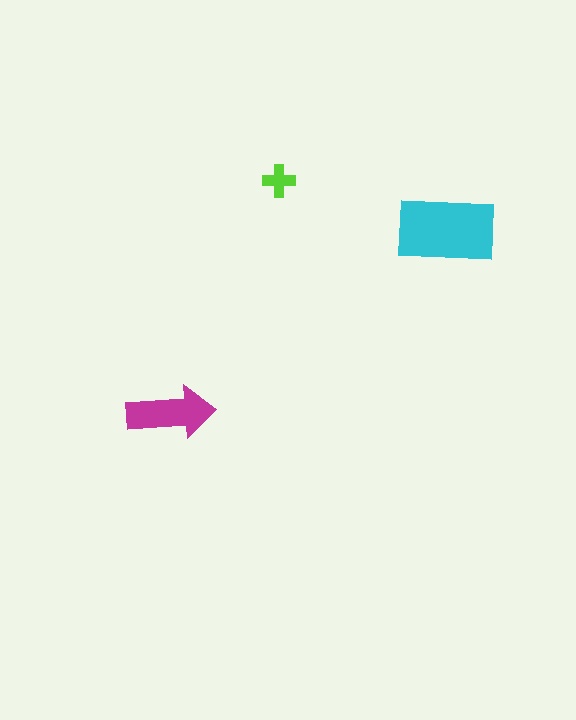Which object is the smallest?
The lime cross.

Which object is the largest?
The cyan rectangle.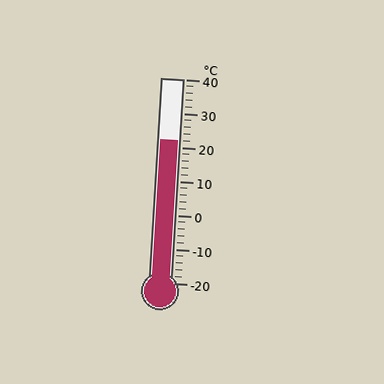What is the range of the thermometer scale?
The thermometer scale ranges from -20°C to 40°C.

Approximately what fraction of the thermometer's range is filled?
The thermometer is filled to approximately 70% of its range.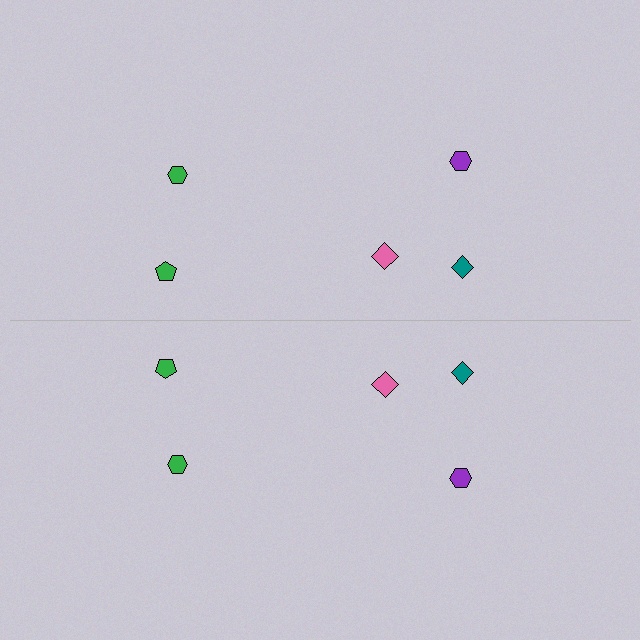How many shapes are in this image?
There are 10 shapes in this image.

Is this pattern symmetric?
Yes, this pattern has bilateral (reflection) symmetry.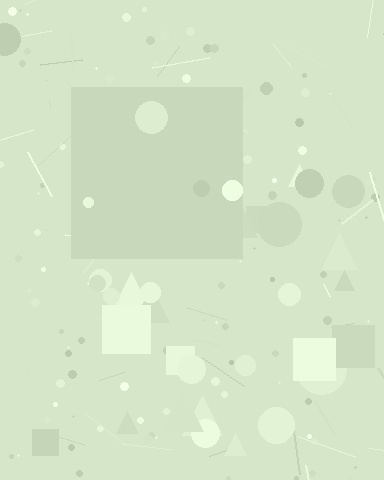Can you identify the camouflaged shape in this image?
The camouflaged shape is a square.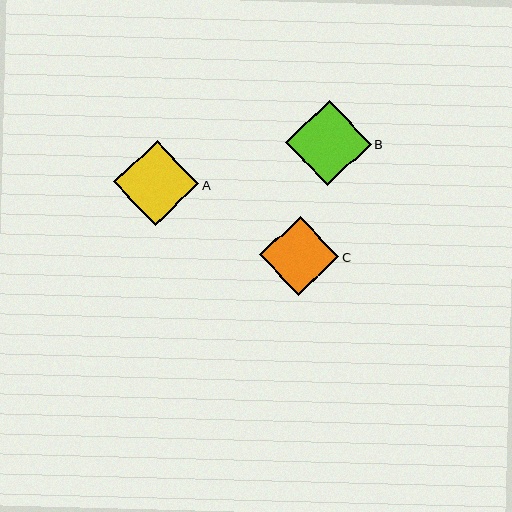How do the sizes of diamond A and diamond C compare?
Diamond A and diamond C are approximately the same size.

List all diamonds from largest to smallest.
From largest to smallest: B, A, C.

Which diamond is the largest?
Diamond B is the largest with a size of approximately 86 pixels.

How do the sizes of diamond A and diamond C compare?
Diamond A and diamond C are approximately the same size.